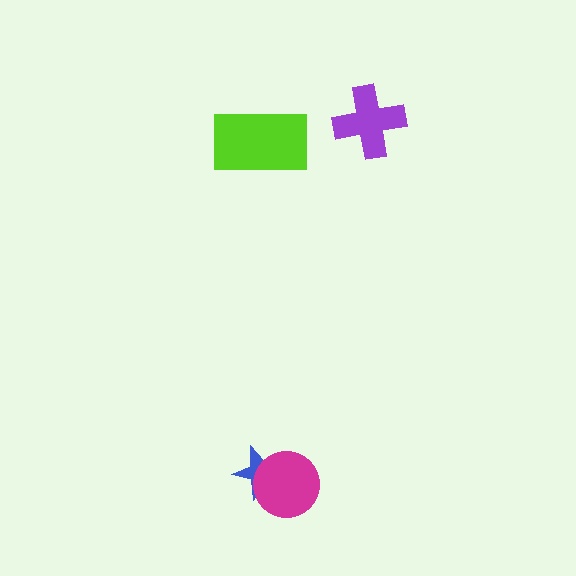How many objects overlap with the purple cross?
0 objects overlap with the purple cross.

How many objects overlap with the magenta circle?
1 object overlaps with the magenta circle.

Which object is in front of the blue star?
The magenta circle is in front of the blue star.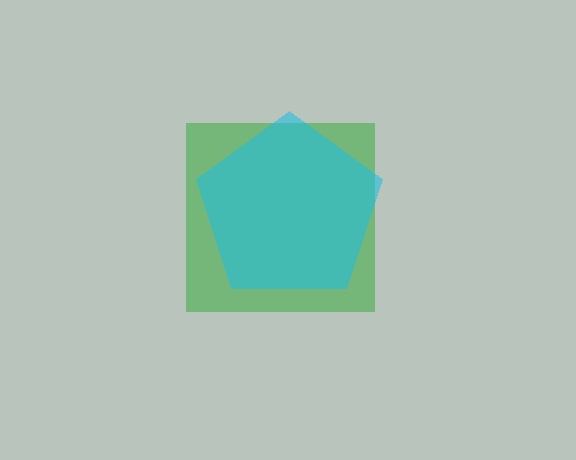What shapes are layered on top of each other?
The layered shapes are: a green square, a cyan pentagon.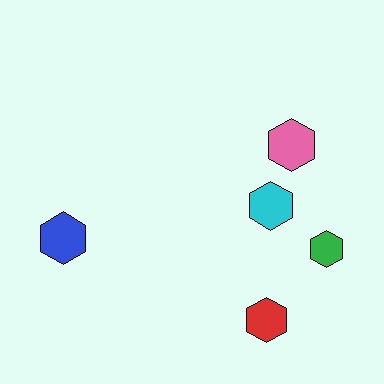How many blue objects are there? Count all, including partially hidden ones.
There is 1 blue object.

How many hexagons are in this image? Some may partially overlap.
There are 5 hexagons.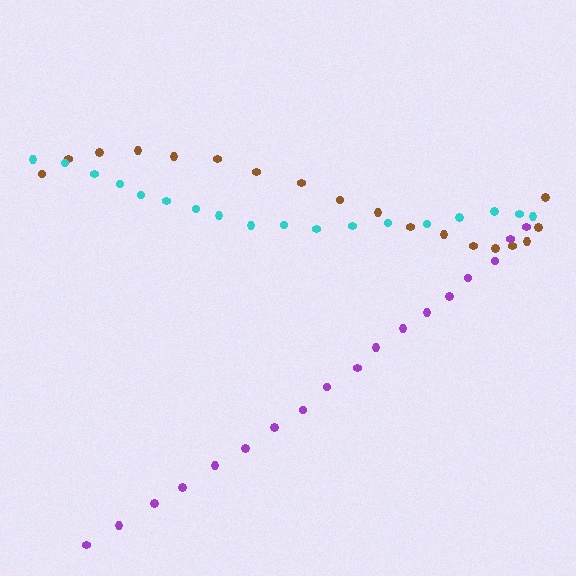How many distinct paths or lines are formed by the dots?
There are 3 distinct paths.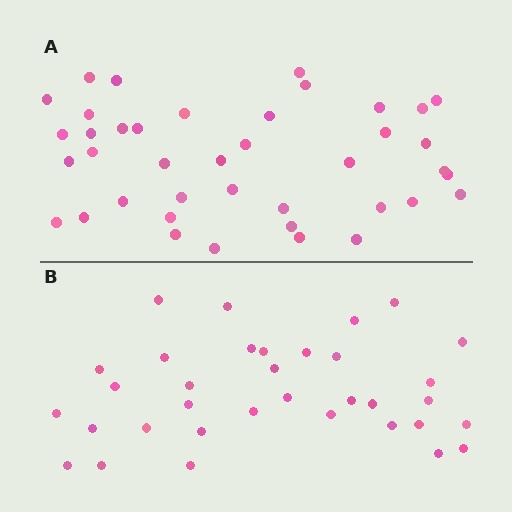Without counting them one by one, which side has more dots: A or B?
Region A (the top region) has more dots.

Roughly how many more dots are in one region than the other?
Region A has about 6 more dots than region B.